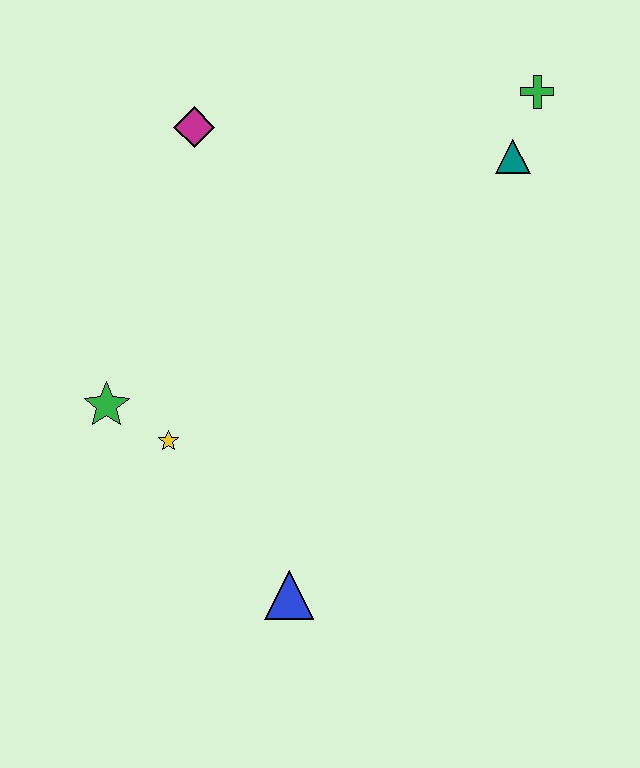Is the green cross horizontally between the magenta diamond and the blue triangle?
No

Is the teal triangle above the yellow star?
Yes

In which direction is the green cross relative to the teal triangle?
The green cross is above the teal triangle.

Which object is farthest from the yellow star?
The green cross is farthest from the yellow star.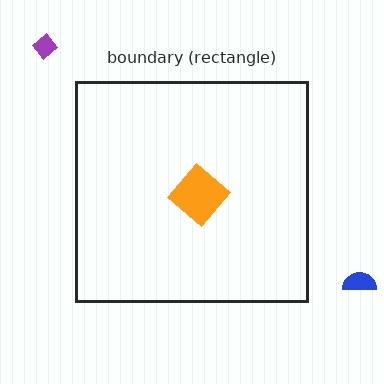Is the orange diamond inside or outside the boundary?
Inside.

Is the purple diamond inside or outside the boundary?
Outside.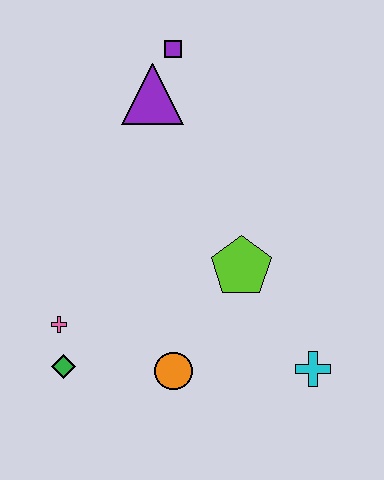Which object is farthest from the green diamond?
The purple square is farthest from the green diamond.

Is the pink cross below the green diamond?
No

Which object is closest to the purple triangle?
The purple square is closest to the purple triangle.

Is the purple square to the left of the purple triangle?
No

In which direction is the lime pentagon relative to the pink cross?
The lime pentagon is to the right of the pink cross.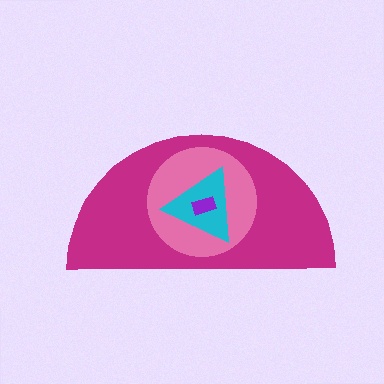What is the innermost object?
The purple rectangle.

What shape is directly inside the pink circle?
The cyan triangle.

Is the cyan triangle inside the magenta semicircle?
Yes.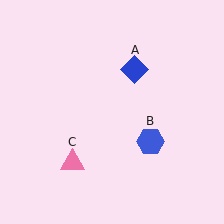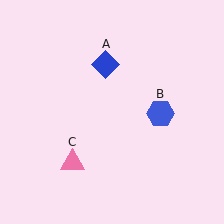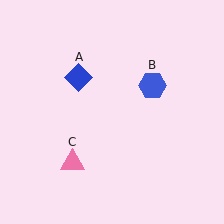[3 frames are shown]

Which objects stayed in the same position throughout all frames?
Pink triangle (object C) remained stationary.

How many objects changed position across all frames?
2 objects changed position: blue diamond (object A), blue hexagon (object B).